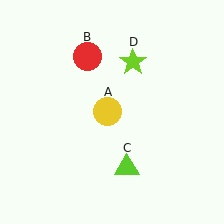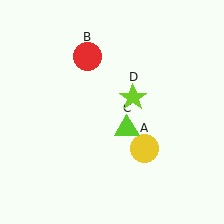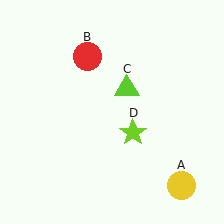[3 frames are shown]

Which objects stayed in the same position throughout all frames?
Red circle (object B) remained stationary.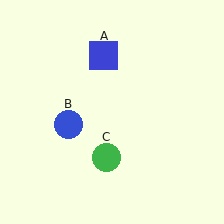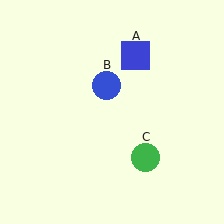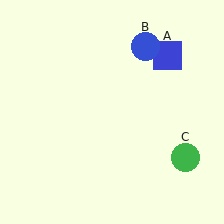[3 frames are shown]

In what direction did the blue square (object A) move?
The blue square (object A) moved right.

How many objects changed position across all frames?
3 objects changed position: blue square (object A), blue circle (object B), green circle (object C).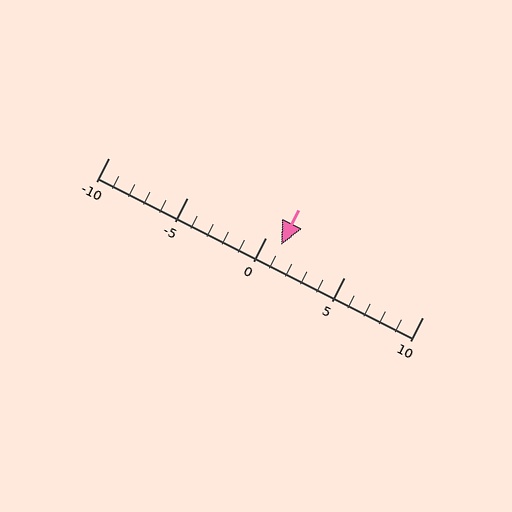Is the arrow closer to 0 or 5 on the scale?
The arrow is closer to 0.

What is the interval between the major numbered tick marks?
The major tick marks are spaced 5 units apart.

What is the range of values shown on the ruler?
The ruler shows values from -10 to 10.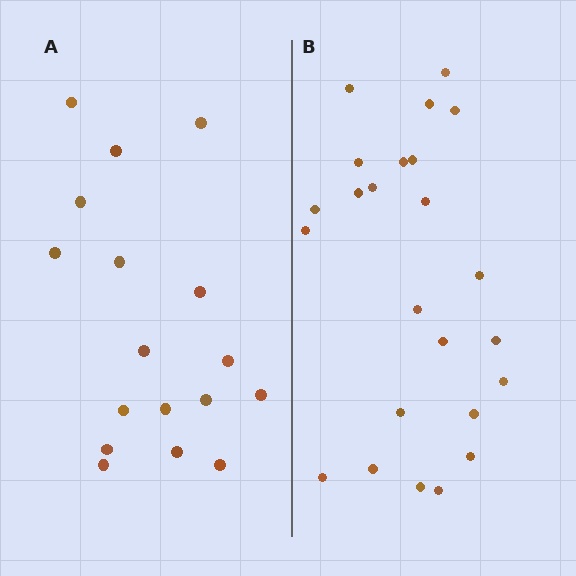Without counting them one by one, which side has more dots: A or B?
Region B (the right region) has more dots.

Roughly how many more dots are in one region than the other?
Region B has roughly 8 or so more dots than region A.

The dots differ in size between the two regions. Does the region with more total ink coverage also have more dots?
No. Region A has more total ink coverage because its dots are larger, but region B actually contains more individual dots. Total area can be misleading — the number of items is what matters here.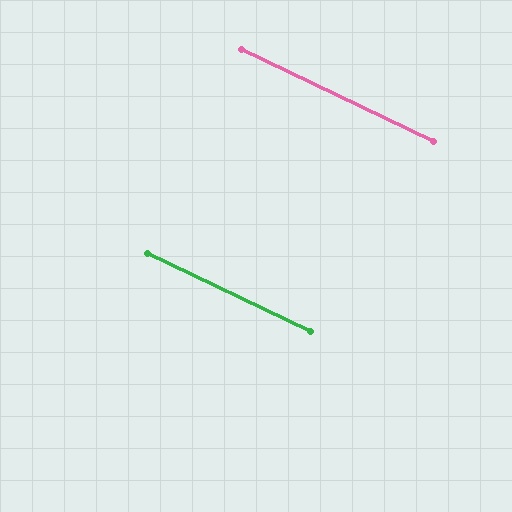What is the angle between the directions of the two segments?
Approximately 0 degrees.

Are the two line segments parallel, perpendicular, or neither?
Parallel — their directions differ by only 0.0°.